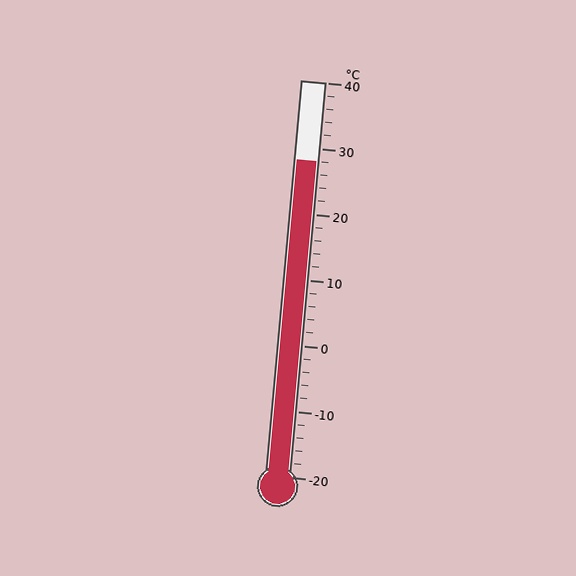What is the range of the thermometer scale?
The thermometer scale ranges from -20°C to 40°C.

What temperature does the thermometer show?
The thermometer shows approximately 28°C.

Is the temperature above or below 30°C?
The temperature is below 30°C.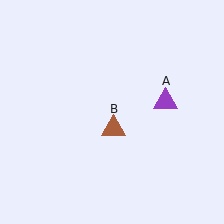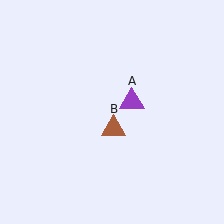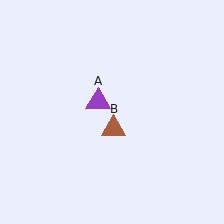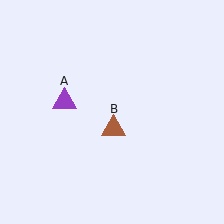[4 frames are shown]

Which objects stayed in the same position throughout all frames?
Brown triangle (object B) remained stationary.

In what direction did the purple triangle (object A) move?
The purple triangle (object A) moved left.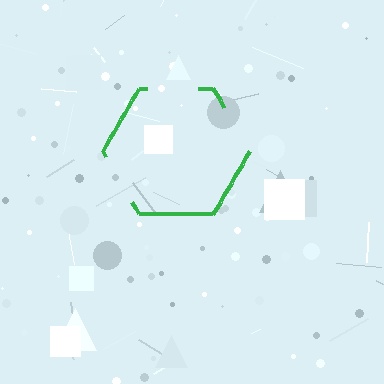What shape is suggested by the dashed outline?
The dashed outline suggests a hexagon.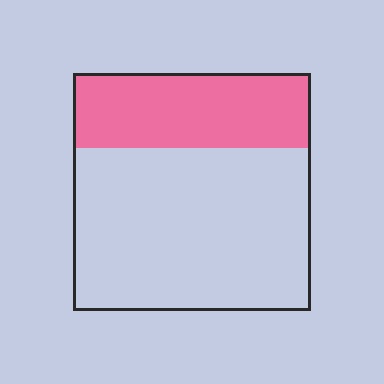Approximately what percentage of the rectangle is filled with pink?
Approximately 30%.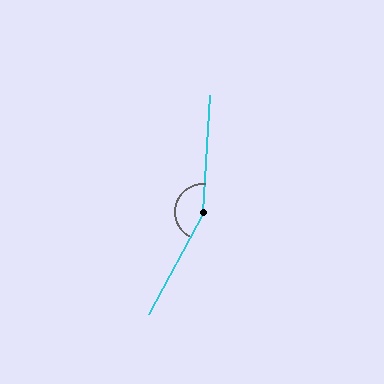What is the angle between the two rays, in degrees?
Approximately 155 degrees.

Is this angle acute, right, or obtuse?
It is obtuse.